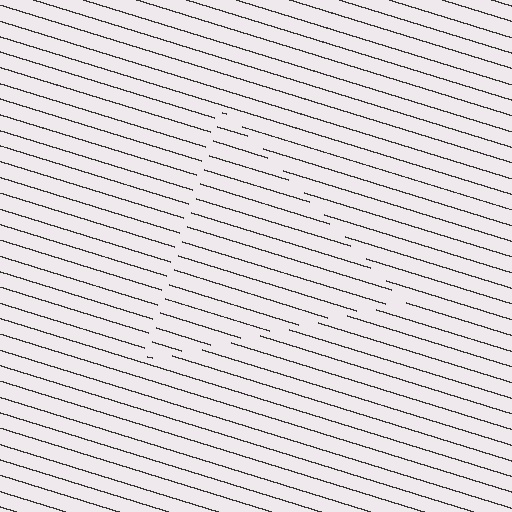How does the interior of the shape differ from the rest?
The interior of the shape contains the same grating, shifted by half a period — the contour is defined by the phase discontinuity where line-ends from the inner and outer gratings abut.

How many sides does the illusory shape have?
3 sides — the line-ends trace a triangle.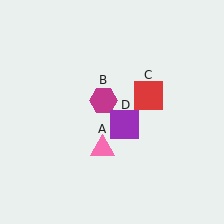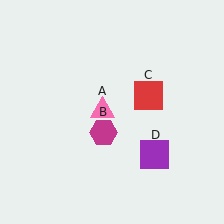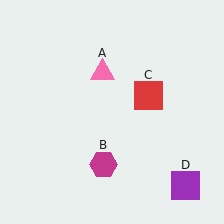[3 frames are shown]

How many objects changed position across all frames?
3 objects changed position: pink triangle (object A), magenta hexagon (object B), purple square (object D).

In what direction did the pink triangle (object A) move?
The pink triangle (object A) moved up.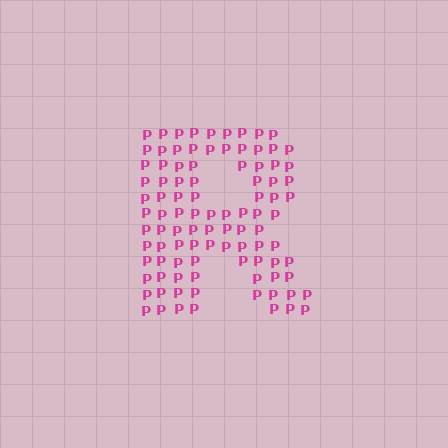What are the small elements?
The small elements are letter P's.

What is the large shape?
The large shape is the letter R.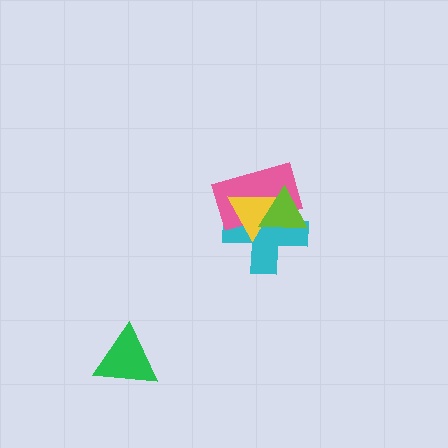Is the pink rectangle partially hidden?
Yes, it is partially covered by another shape.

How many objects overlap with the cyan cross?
3 objects overlap with the cyan cross.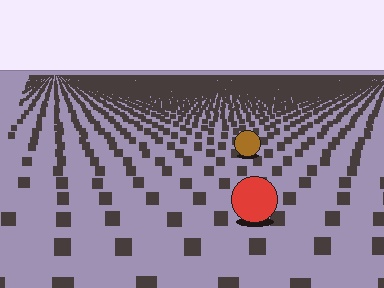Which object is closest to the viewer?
The red circle is closest. The texture marks near it are larger and more spread out.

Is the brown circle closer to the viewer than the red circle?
No. The red circle is closer — you can tell from the texture gradient: the ground texture is coarser near it.